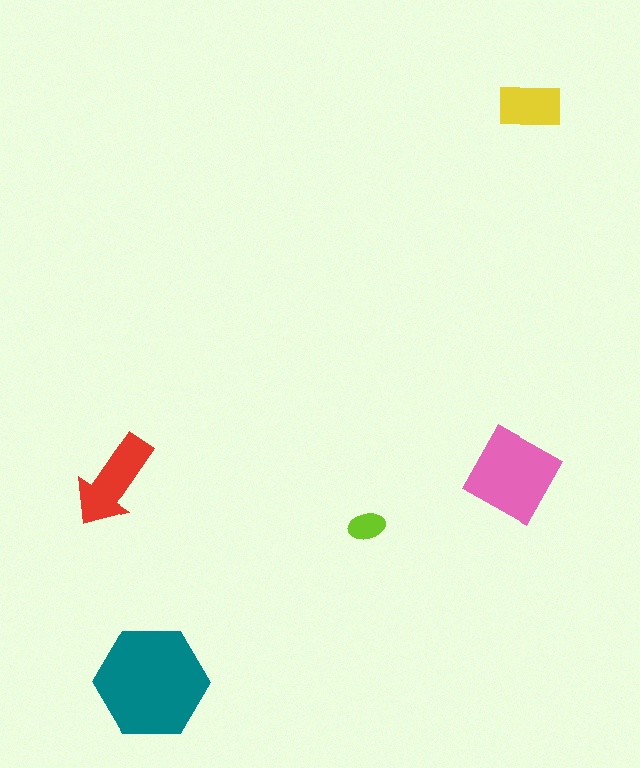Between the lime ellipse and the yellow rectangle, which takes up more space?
The yellow rectangle.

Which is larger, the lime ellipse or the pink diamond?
The pink diamond.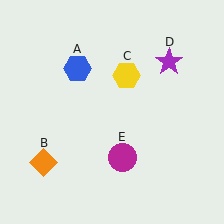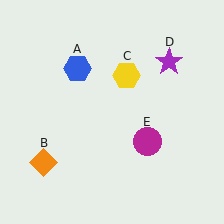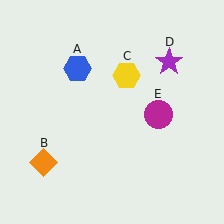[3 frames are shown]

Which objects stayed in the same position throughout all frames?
Blue hexagon (object A) and orange diamond (object B) and yellow hexagon (object C) and purple star (object D) remained stationary.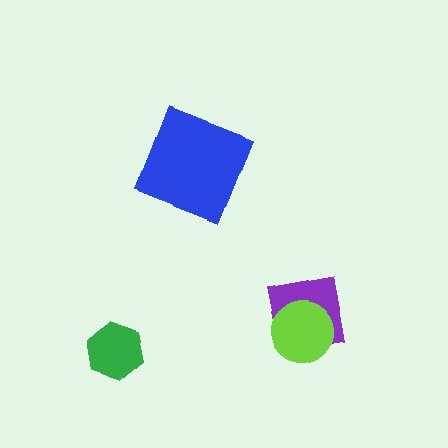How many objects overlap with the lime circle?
1 object overlaps with the lime circle.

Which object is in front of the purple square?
The lime circle is in front of the purple square.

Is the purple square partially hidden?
Yes, it is partially covered by another shape.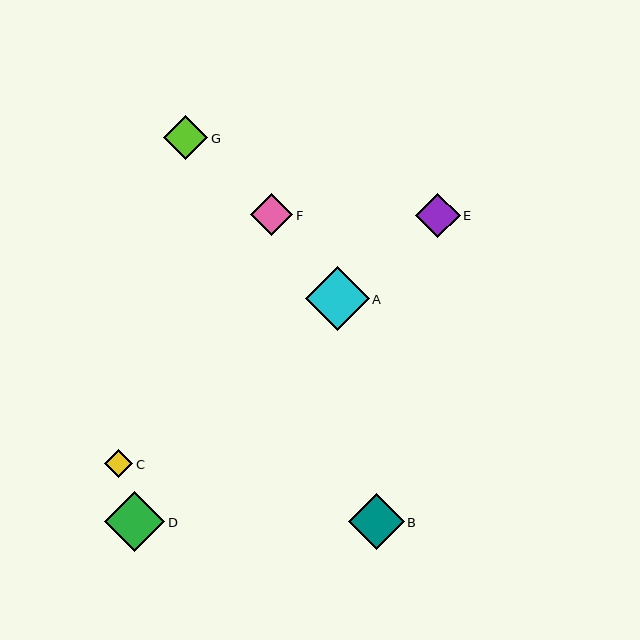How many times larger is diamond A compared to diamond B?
Diamond A is approximately 1.1 times the size of diamond B.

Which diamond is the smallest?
Diamond C is the smallest with a size of approximately 28 pixels.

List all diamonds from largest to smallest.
From largest to smallest: A, D, B, E, G, F, C.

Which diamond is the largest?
Diamond A is the largest with a size of approximately 64 pixels.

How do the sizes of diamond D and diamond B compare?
Diamond D and diamond B are approximately the same size.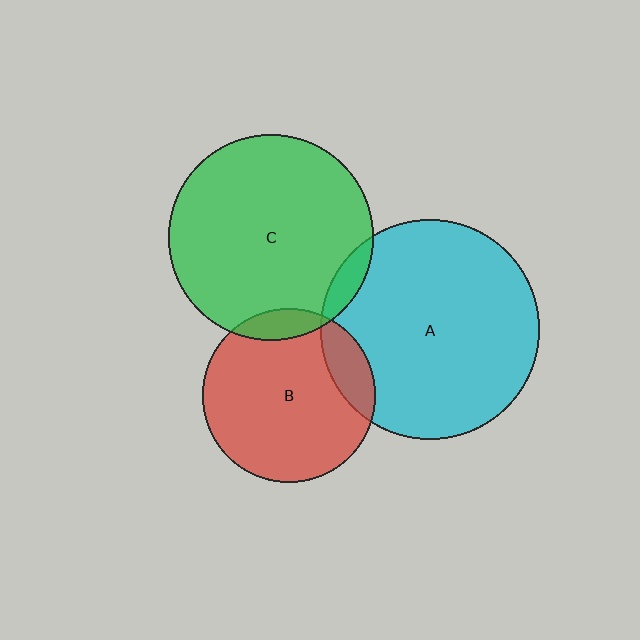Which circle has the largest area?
Circle A (cyan).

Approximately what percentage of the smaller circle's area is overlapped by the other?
Approximately 10%.